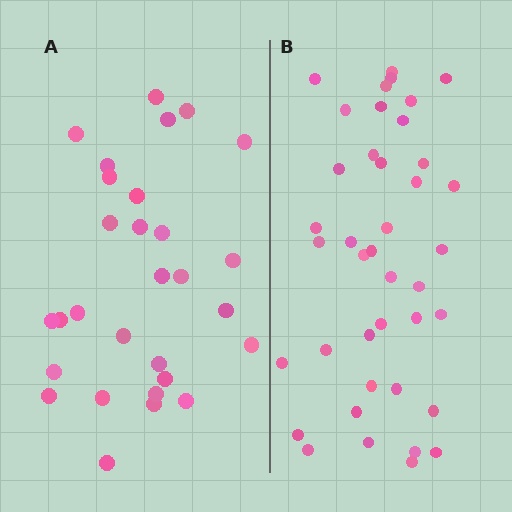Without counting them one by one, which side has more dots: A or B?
Region B (the right region) has more dots.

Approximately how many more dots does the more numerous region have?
Region B has roughly 12 or so more dots than region A.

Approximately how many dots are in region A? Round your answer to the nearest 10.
About 30 dots. (The exact count is 29, which rounds to 30.)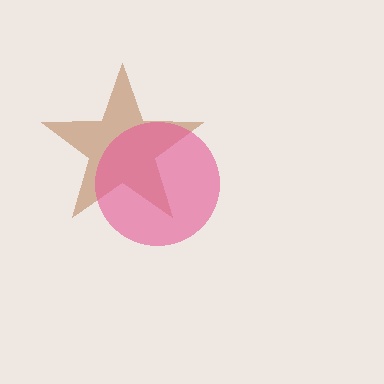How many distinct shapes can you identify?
There are 2 distinct shapes: a brown star, a pink circle.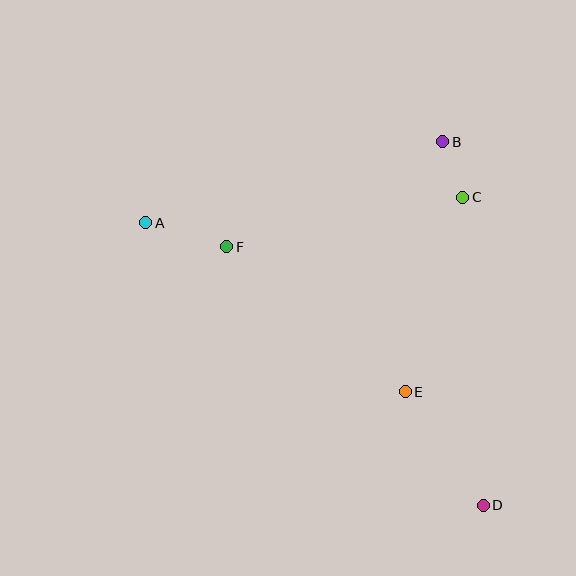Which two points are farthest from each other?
Points A and D are farthest from each other.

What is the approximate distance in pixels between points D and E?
The distance between D and E is approximately 138 pixels.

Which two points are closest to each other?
Points B and C are closest to each other.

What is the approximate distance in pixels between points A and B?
The distance between A and B is approximately 308 pixels.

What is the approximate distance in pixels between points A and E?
The distance between A and E is approximately 309 pixels.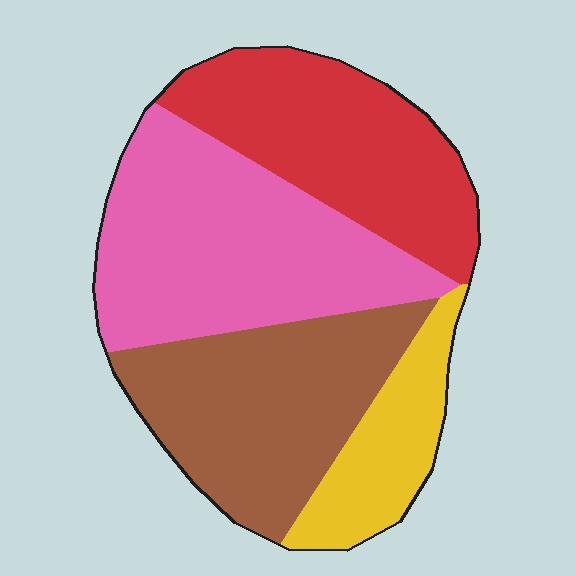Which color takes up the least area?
Yellow, at roughly 15%.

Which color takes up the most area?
Pink, at roughly 35%.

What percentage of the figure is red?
Red takes up about one quarter (1/4) of the figure.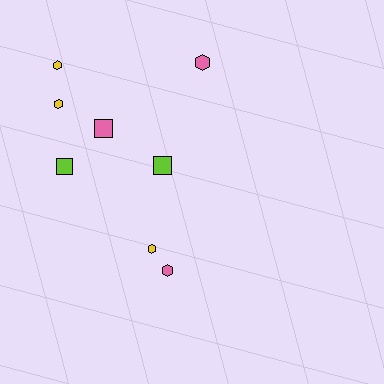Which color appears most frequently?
Pink, with 3 objects.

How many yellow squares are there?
There are no yellow squares.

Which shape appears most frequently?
Hexagon, with 5 objects.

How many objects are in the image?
There are 8 objects.